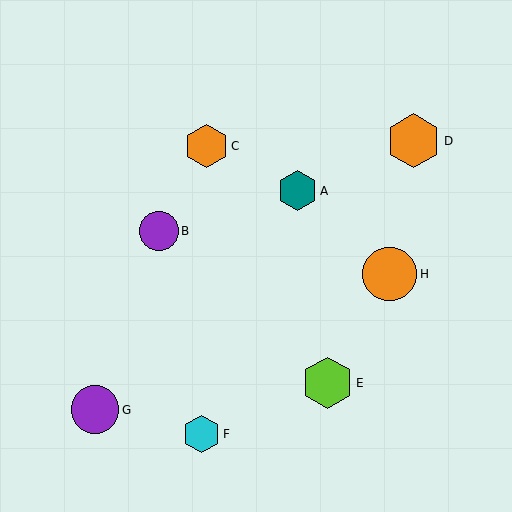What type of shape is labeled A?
Shape A is a teal hexagon.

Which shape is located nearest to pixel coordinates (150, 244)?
The purple circle (labeled B) at (159, 231) is nearest to that location.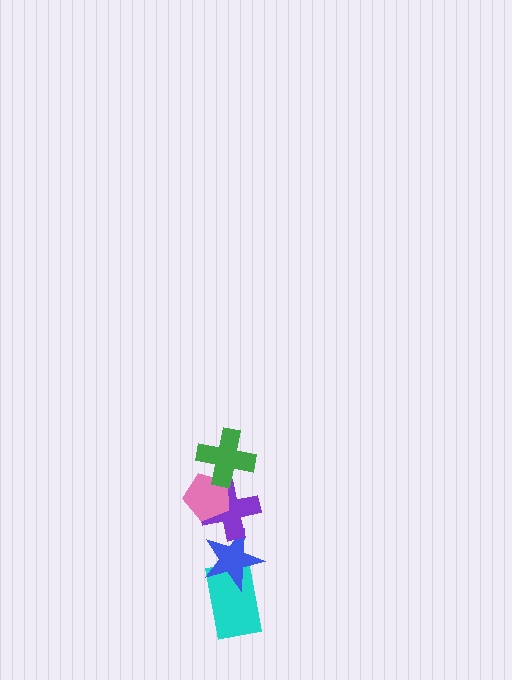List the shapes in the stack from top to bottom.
From top to bottom: the green cross, the pink pentagon, the purple cross, the blue star, the cyan rectangle.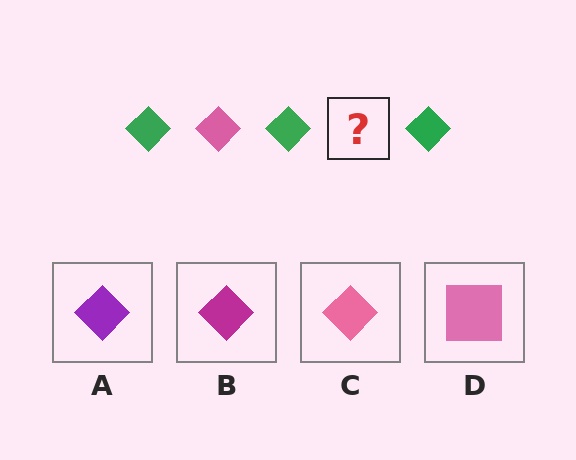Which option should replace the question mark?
Option C.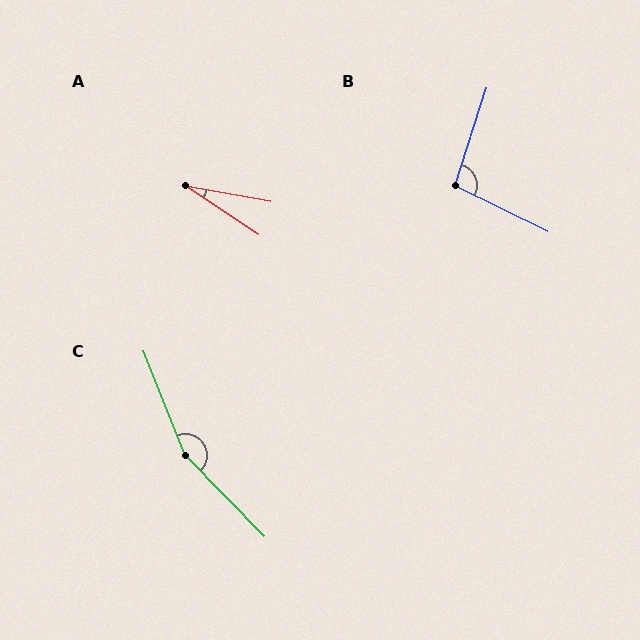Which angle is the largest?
C, at approximately 157 degrees.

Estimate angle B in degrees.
Approximately 98 degrees.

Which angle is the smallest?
A, at approximately 23 degrees.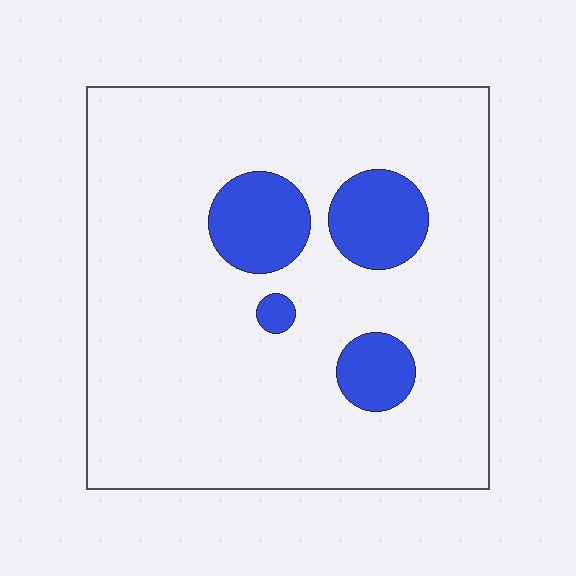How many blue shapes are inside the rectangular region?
4.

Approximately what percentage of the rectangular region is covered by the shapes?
Approximately 15%.